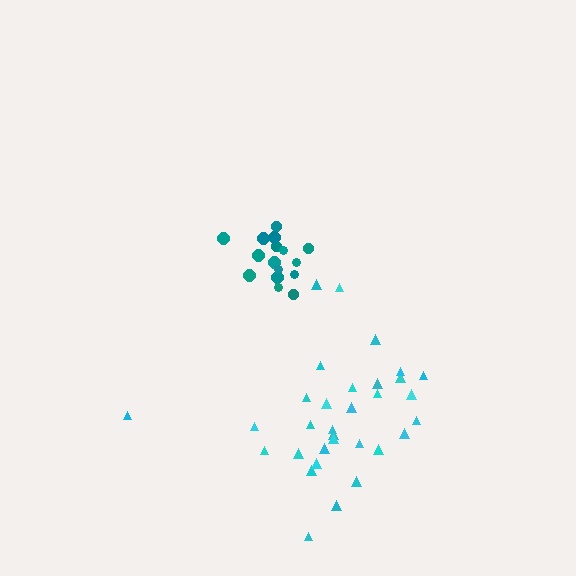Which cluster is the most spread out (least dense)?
Cyan.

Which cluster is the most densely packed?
Teal.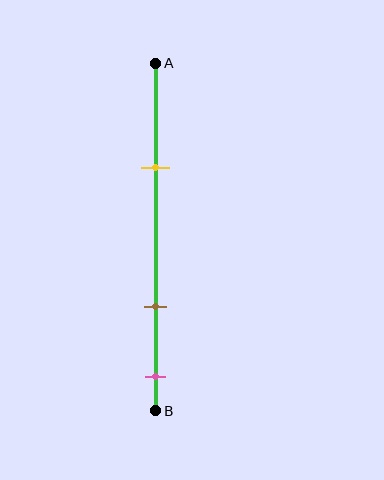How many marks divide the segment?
There are 3 marks dividing the segment.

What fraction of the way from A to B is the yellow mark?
The yellow mark is approximately 30% (0.3) of the way from A to B.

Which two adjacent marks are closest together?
The brown and pink marks are the closest adjacent pair.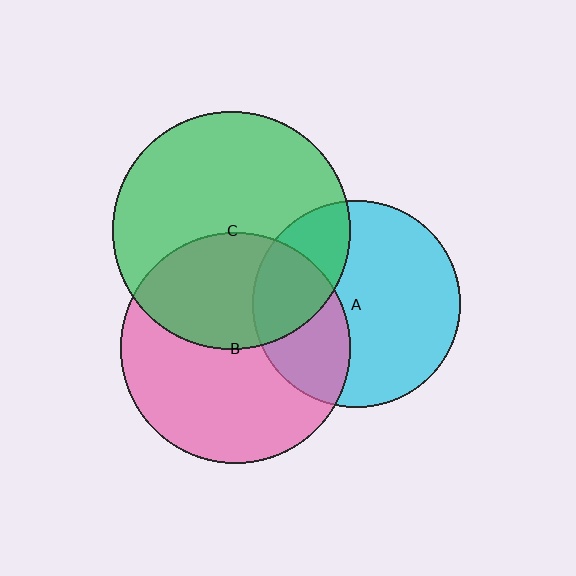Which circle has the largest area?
Circle C (green).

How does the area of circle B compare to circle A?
Approximately 1.2 times.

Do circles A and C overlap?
Yes.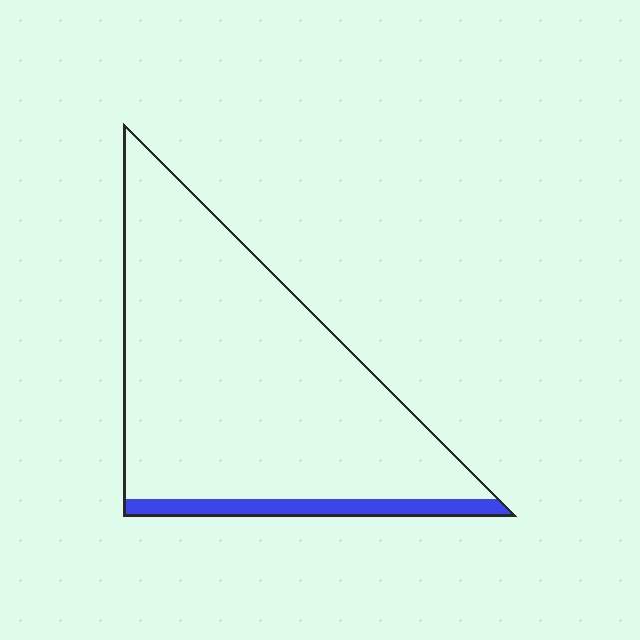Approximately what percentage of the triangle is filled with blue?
Approximately 10%.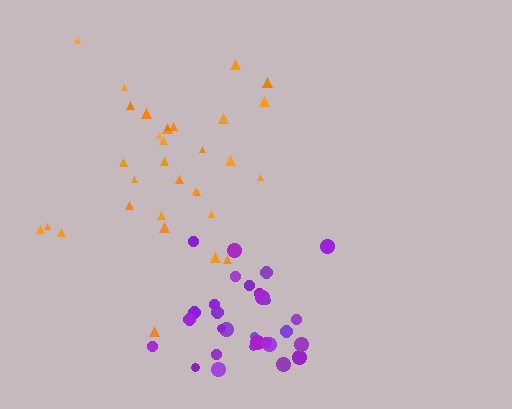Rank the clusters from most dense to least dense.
purple, orange.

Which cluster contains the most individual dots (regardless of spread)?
Orange (32).